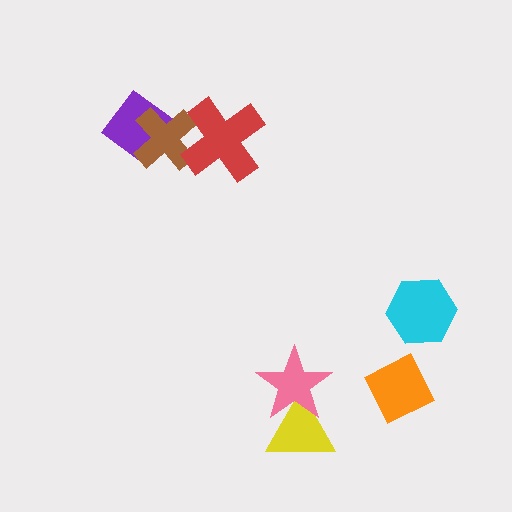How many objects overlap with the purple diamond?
1 object overlaps with the purple diamond.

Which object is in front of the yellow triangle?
The pink star is in front of the yellow triangle.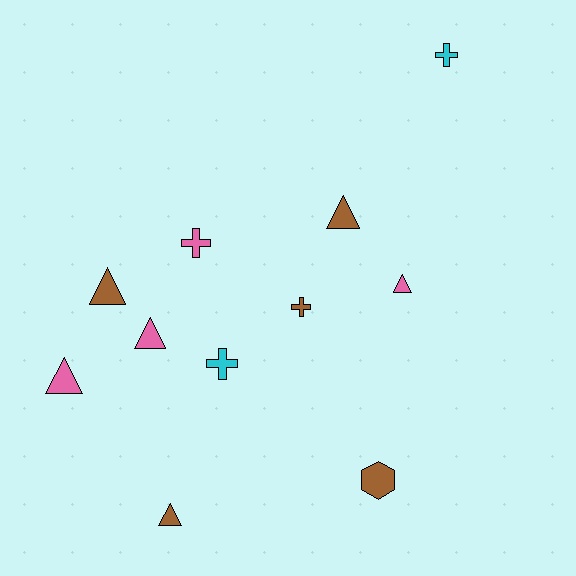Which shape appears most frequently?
Triangle, with 6 objects.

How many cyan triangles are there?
There are no cyan triangles.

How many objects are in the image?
There are 11 objects.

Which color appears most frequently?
Brown, with 5 objects.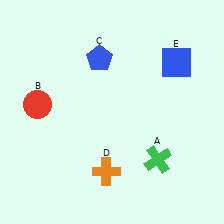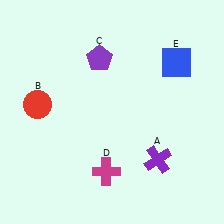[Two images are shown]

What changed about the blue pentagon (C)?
In Image 1, C is blue. In Image 2, it changed to purple.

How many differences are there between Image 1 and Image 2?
There are 3 differences between the two images.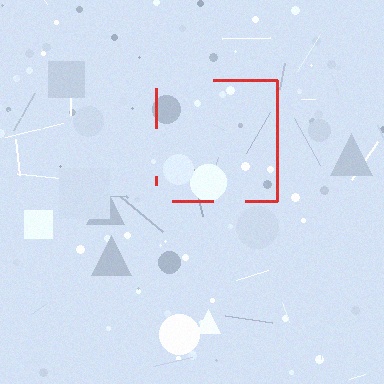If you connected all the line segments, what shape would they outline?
They would outline a square.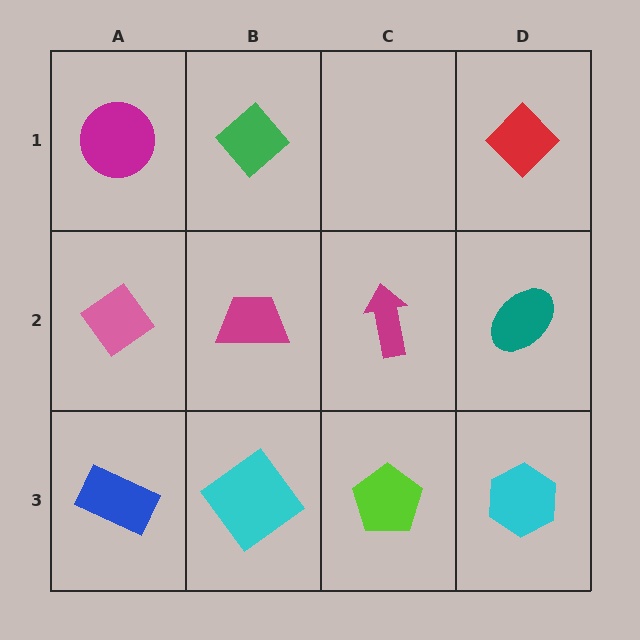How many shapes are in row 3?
4 shapes.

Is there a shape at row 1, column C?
No, that cell is empty.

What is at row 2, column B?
A magenta trapezoid.